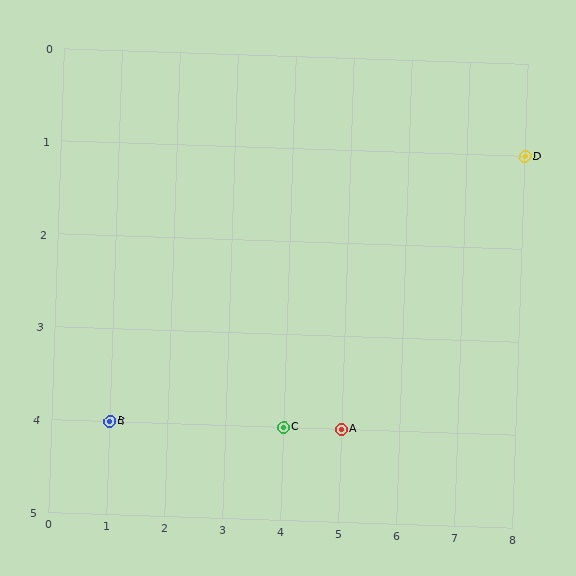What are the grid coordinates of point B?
Point B is at grid coordinates (1, 4).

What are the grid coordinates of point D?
Point D is at grid coordinates (8, 1).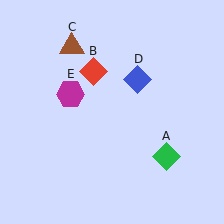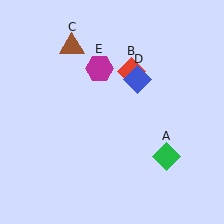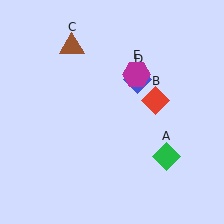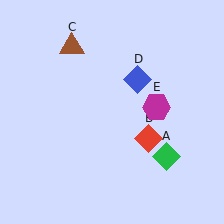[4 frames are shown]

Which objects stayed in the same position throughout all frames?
Green diamond (object A) and brown triangle (object C) and blue diamond (object D) remained stationary.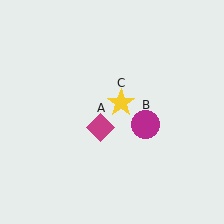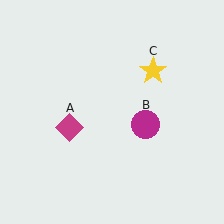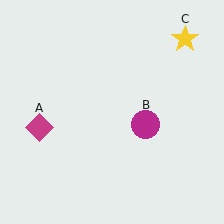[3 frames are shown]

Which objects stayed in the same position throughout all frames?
Magenta circle (object B) remained stationary.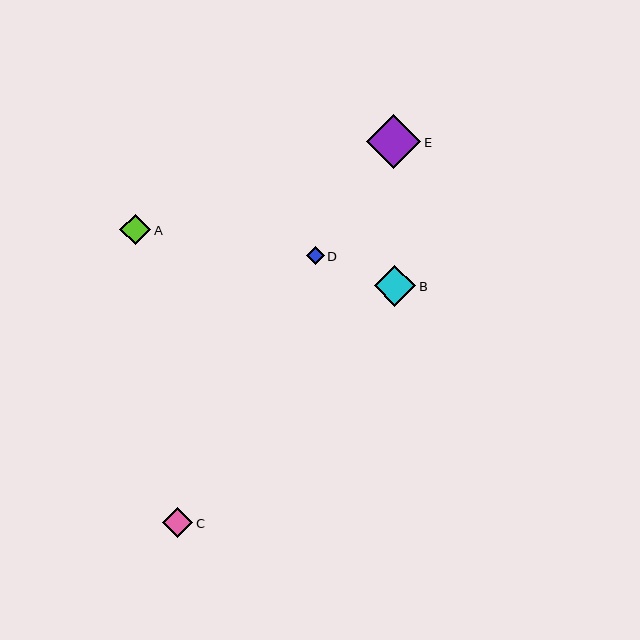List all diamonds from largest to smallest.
From largest to smallest: E, B, A, C, D.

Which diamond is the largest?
Diamond E is the largest with a size of approximately 54 pixels.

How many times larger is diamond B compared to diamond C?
Diamond B is approximately 1.4 times the size of diamond C.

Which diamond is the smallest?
Diamond D is the smallest with a size of approximately 18 pixels.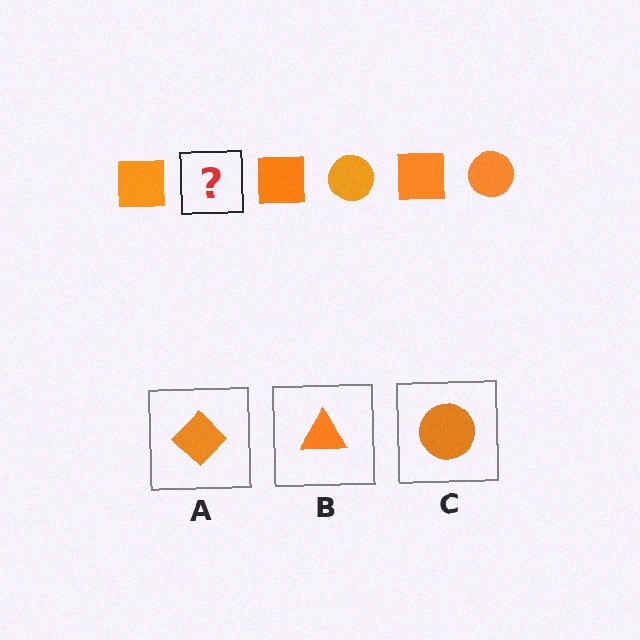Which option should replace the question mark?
Option C.